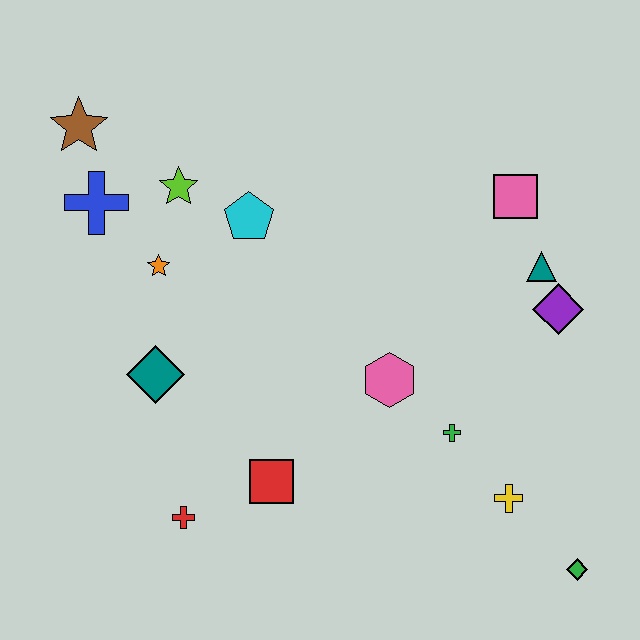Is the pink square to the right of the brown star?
Yes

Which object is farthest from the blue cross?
The green diamond is farthest from the blue cross.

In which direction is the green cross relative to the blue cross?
The green cross is to the right of the blue cross.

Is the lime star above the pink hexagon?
Yes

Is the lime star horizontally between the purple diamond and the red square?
No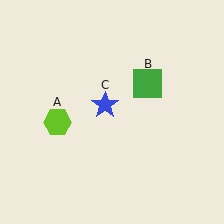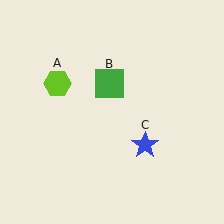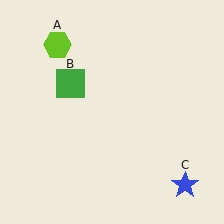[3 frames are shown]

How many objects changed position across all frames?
3 objects changed position: lime hexagon (object A), green square (object B), blue star (object C).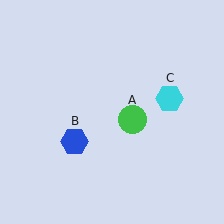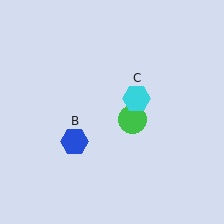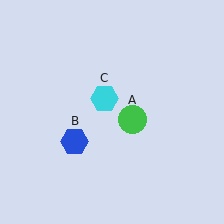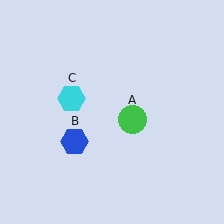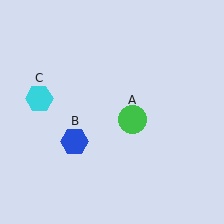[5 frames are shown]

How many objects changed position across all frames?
1 object changed position: cyan hexagon (object C).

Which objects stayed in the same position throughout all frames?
Green circle (object A) and blue hexagon (object B) remained stationary.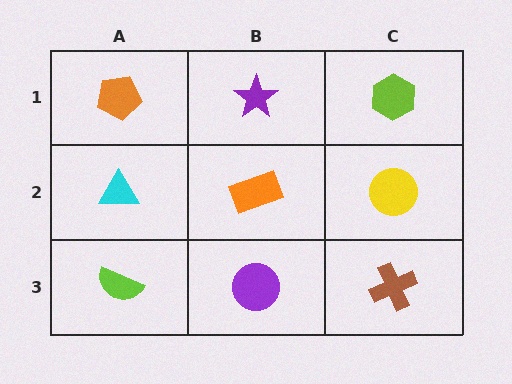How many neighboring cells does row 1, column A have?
2.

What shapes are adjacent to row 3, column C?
A yellow circle (row 2, column C), a purple circle (row 3, column B).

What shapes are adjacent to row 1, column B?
An orange rectangle (row 2, column B), an orange pentagon (row 1, column A), a lime hexagon (row 1, column C).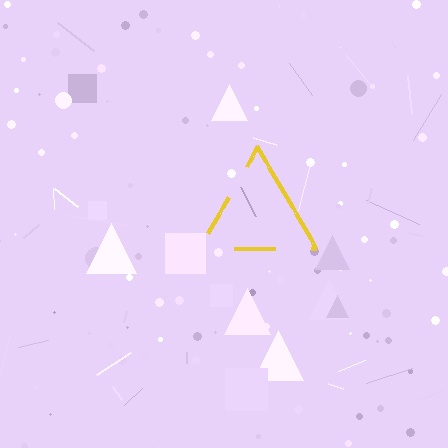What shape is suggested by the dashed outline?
The dashed outline suggests a triangle.